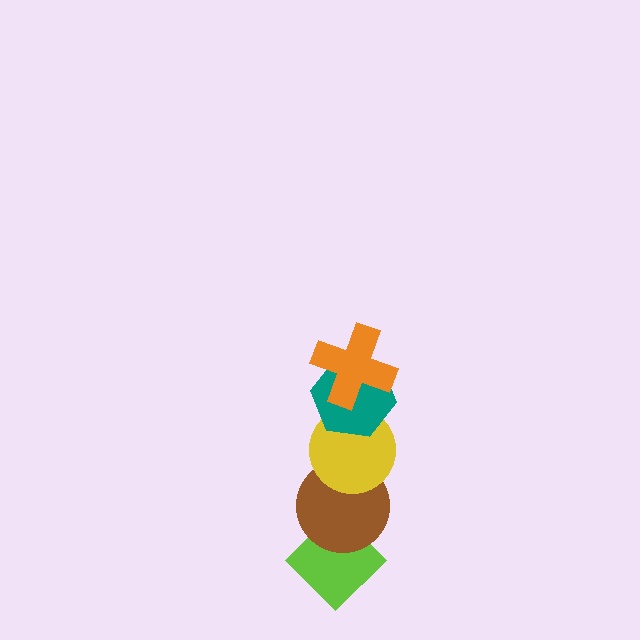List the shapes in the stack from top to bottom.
From top to bottom: the orange cross, the teal hexagon, the yellow circle, the brown circle, the lime diamond.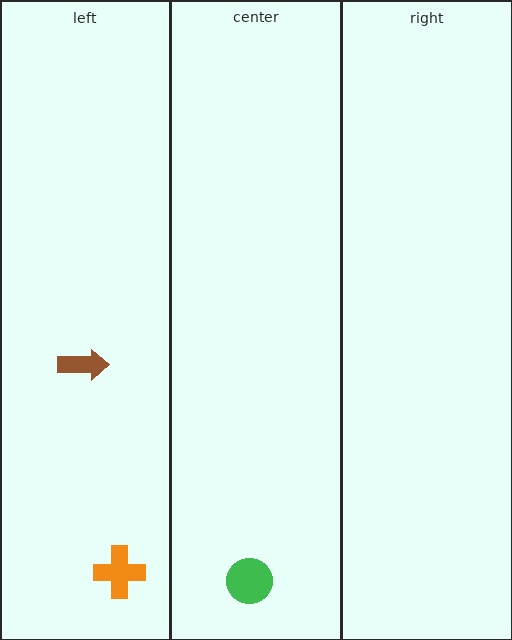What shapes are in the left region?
The brown arrow, the orange cross.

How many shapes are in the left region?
2.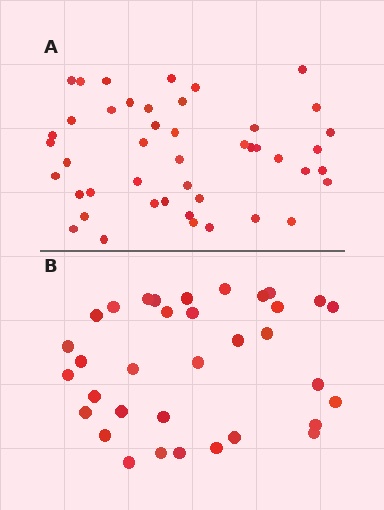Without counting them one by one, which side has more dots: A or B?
Region A (the top region) has more dots.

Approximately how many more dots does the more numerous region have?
Region A has roughly 12 or so more dots than region B.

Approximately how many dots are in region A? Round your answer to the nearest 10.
About 40 dots. (The exact count is 45, which rounds to 40.)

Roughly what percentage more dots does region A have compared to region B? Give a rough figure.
About 30% more.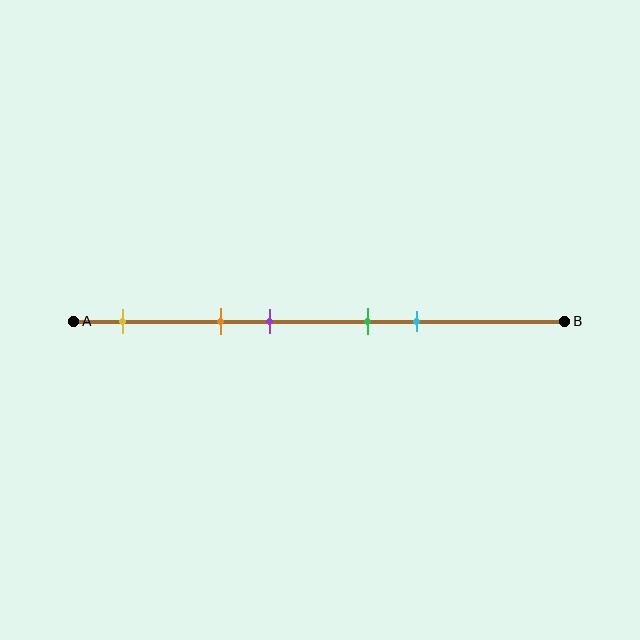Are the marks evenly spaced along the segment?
No, the marks are not evenly spaced.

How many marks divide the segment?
There are 5 marks dividing the segment.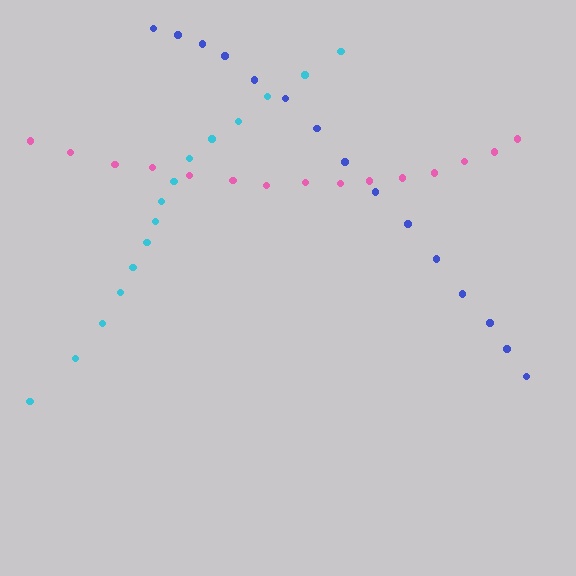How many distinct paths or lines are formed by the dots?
There are 3 distinct paths.